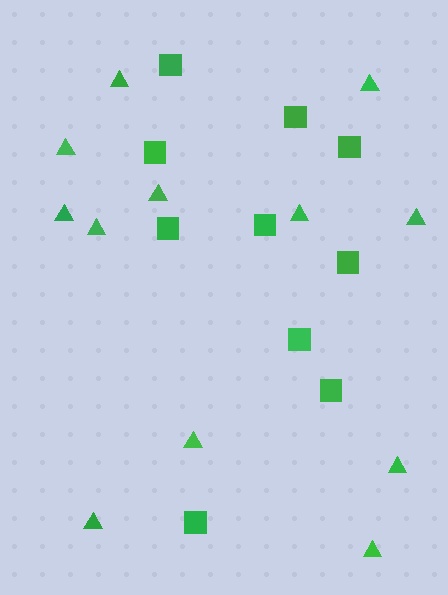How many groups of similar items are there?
There are 2 groups: one group of squares (10) and one group of triangles (12).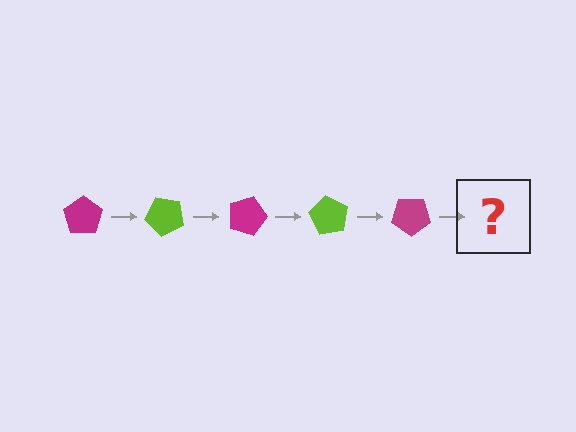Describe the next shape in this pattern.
It should be a lime pentagon, rotated 225 degrees from the start.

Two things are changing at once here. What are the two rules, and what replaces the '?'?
The two rules are that it rotates 45 degrees each step and the color cycles through magenta and lime. The '?' should be a lime pentagon, rotated 225 degrees from the start.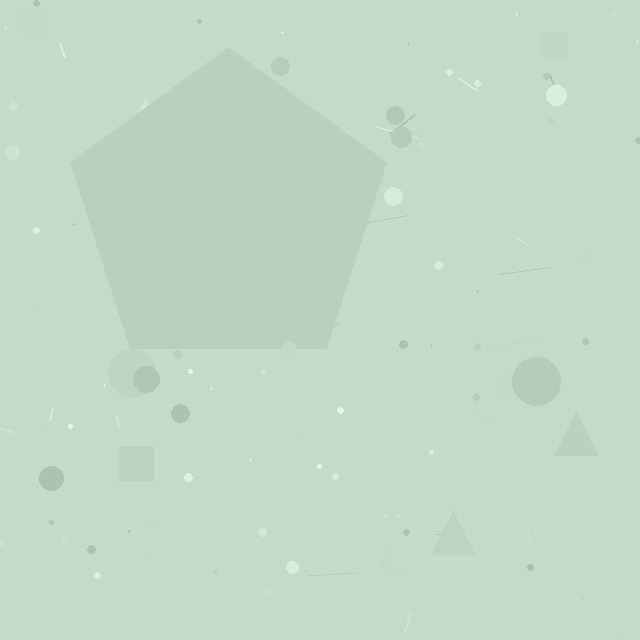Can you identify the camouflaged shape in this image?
The camouflaged shape is a pentagon.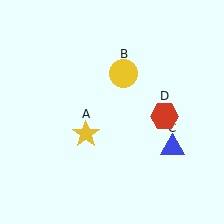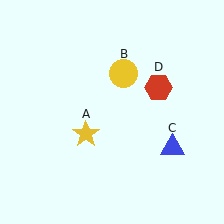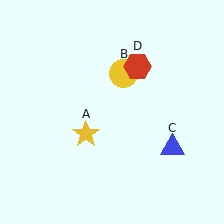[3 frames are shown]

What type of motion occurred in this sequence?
The red hexagon (object D) rotated counterclockwise around the center of the scene.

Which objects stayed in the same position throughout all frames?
Yellow star (object A) and yellow circle (object B) and blue triangle (object C) remained stationary.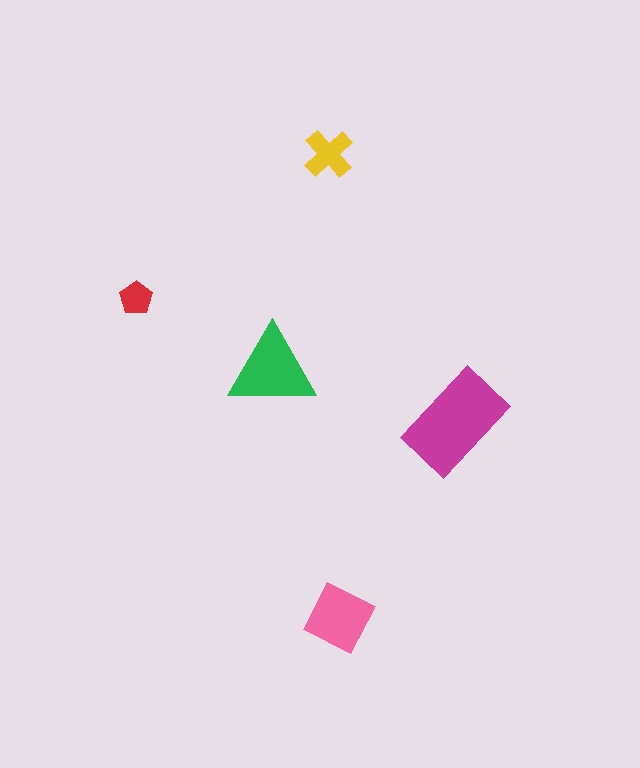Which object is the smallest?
The red pentagon.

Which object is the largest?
The magenta rectangle.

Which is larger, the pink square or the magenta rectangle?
The magenta rectangle.